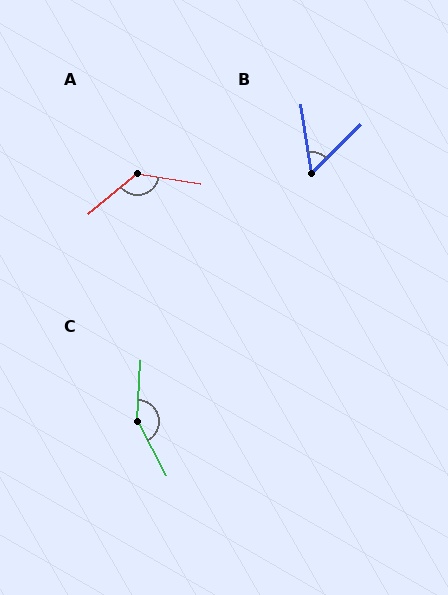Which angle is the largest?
C, at approximately 149 degrees.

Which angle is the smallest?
B, at approximately 54 degrees.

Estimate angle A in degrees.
Approximately 131 degrees.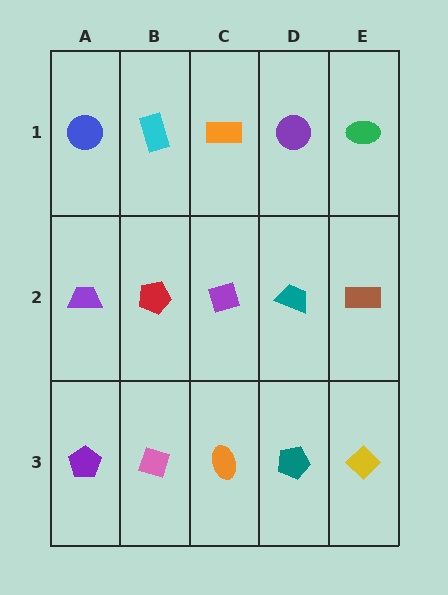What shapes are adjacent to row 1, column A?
A purple trapezoid (row 2, column A), a cyan rectangle (row 1, column B).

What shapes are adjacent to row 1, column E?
A brown rectangle (row 2, column E), a purple circle (row 1, column D).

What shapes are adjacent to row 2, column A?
A blue circle (row 1, column A), a purple pentagon (row 3, column A), a red pentagon (row 2, column B).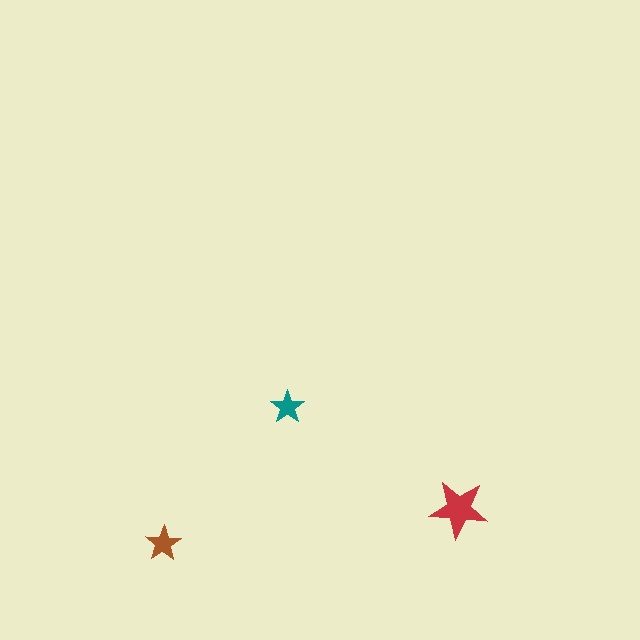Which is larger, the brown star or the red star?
The red one.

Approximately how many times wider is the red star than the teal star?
About 1.5 times wider.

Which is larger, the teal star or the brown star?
The brown one.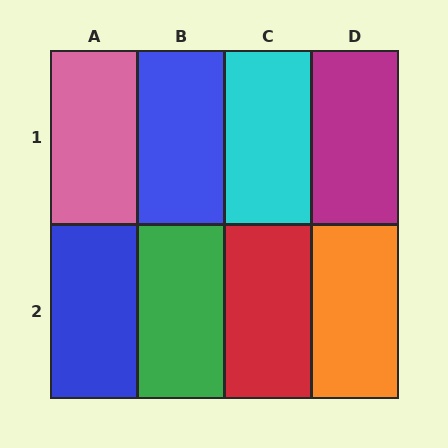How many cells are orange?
1 cell is orange.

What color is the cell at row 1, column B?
Blue.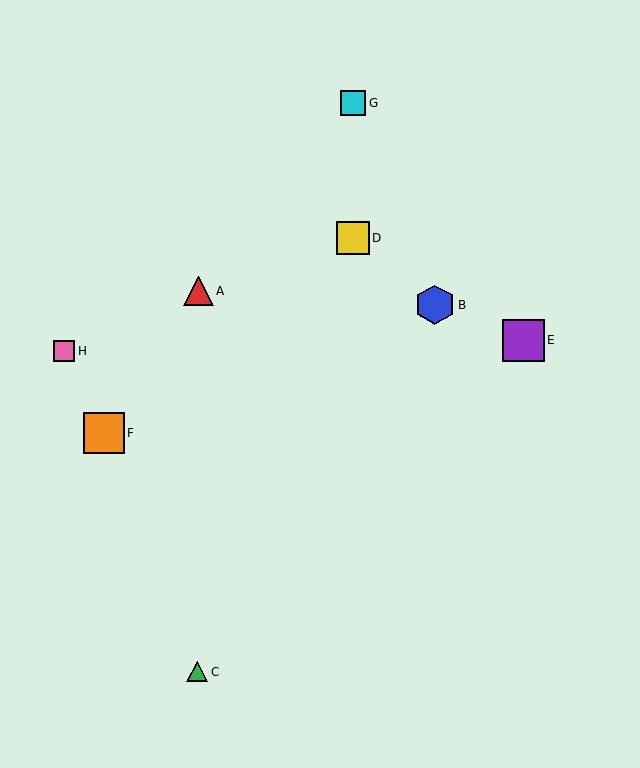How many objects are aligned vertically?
2 objects (D, G) are aligned vertically.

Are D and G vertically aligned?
Yes, both are at x≈353.